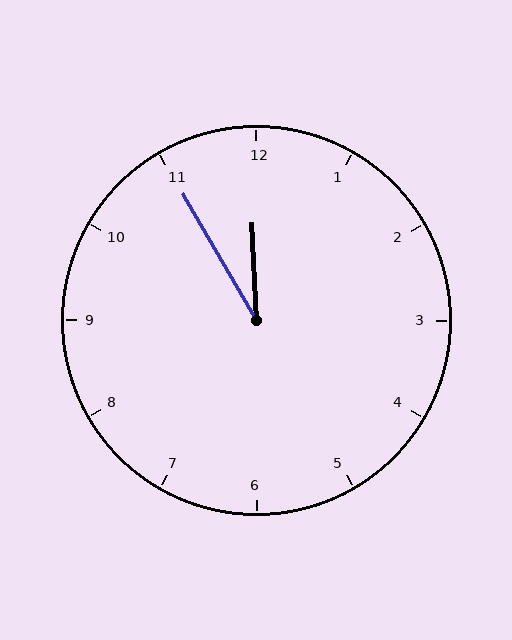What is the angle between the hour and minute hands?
Approximately 28 degrees.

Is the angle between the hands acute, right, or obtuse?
It is acute.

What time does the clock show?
11:55.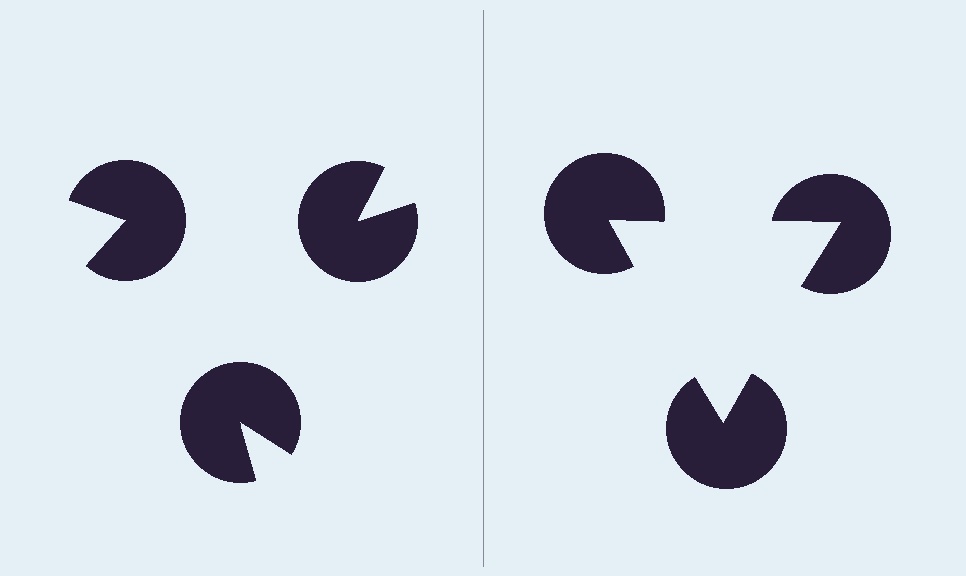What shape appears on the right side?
An illusory triangle.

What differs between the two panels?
The pac-man discs are positioned identically on both sides; only the wedge orientations differ. On the right they align to a triangle; on the left they are misaligned.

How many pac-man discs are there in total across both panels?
6 — 3 on each side.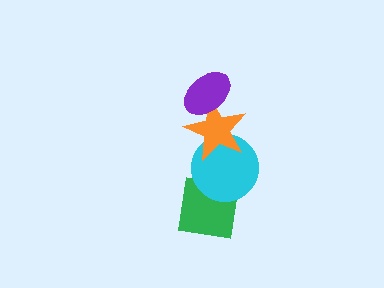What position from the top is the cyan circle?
The cyan circle is 3rd from the top.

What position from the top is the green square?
The green square is 4th from the top.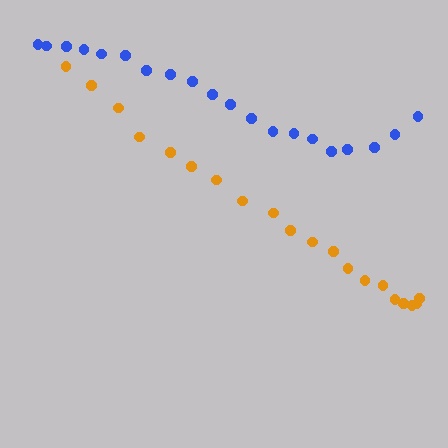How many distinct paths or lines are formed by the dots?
There are 2 distinct paths.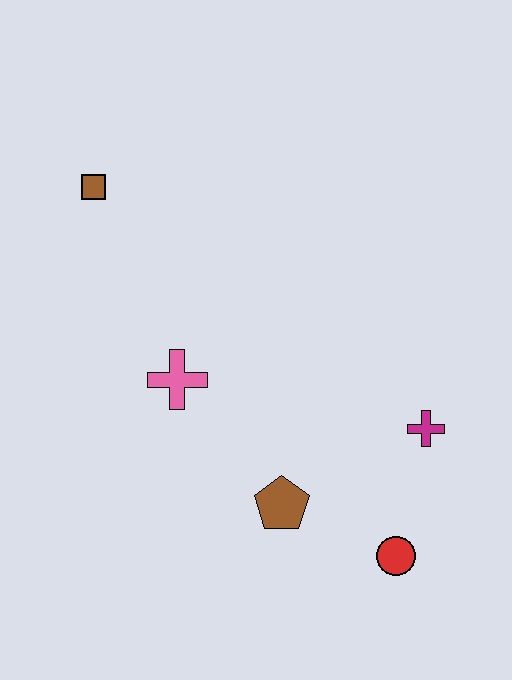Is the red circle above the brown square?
No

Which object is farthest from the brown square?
The red circle is farthest from the brown square.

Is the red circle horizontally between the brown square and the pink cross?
No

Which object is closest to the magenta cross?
The red circle is closest to the magenta cross.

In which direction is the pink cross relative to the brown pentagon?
The pink cross is above the brown pentagon.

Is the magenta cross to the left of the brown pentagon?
No